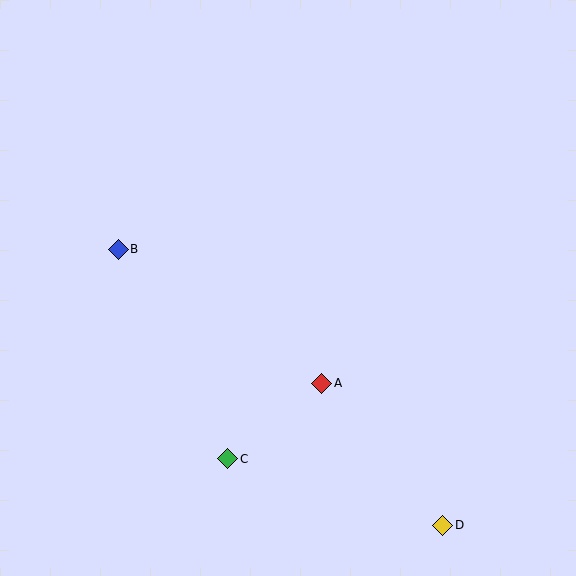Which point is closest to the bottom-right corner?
Point D is closest to the bottom-right corner.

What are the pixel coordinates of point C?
Point C is at (228, 459).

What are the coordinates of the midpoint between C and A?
The midpoint between C and A is at (275, 421).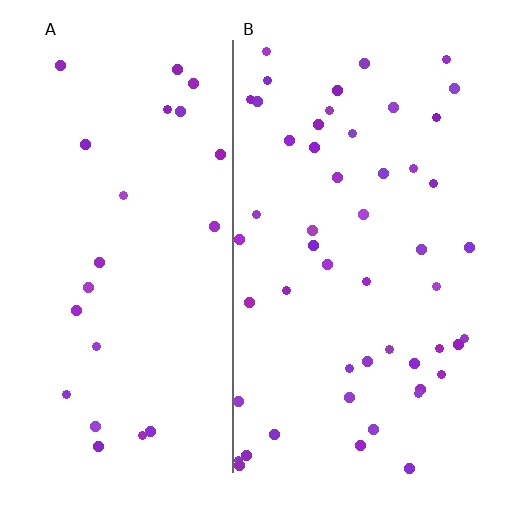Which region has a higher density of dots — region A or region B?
B (the right).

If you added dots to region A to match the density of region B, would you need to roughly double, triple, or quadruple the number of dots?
Approximately double.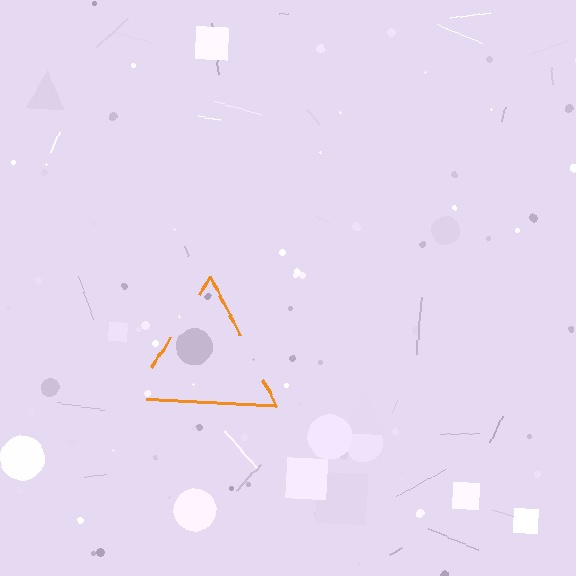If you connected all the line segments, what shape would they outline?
They would outline a triangle.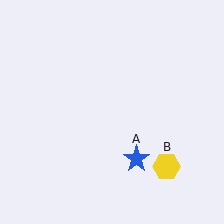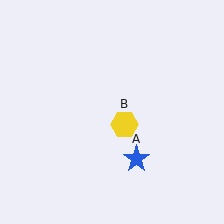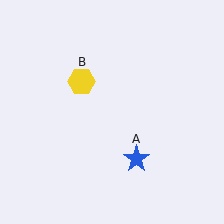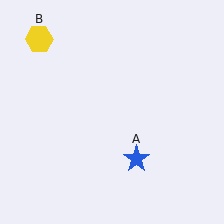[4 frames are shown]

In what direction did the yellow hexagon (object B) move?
The yellow hexagon (object B) moved up and to the left.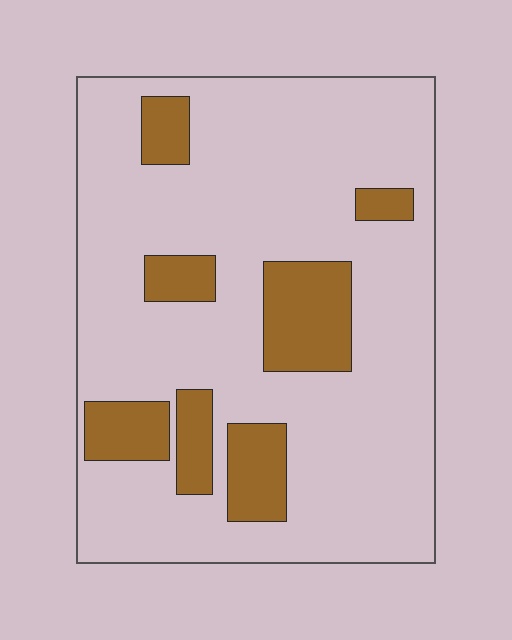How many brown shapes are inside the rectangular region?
7.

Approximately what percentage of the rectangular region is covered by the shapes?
Approximately 20%.